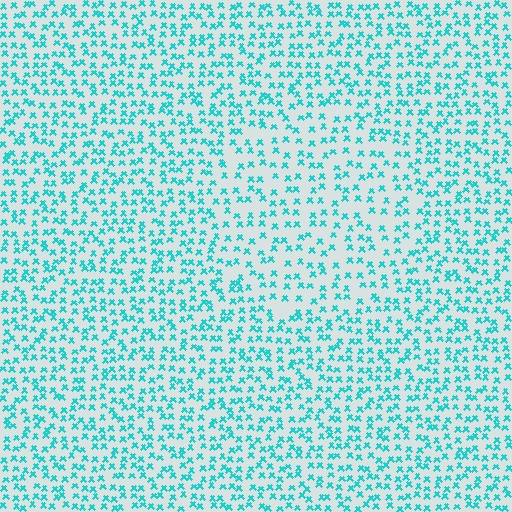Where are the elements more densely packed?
The elements are more densely packed outside the circle boundary.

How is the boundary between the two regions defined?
The boundary is defined by a change in element density (approximately 1.5x ratio). All elements are the same color, size, and shape.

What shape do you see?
I see a circle.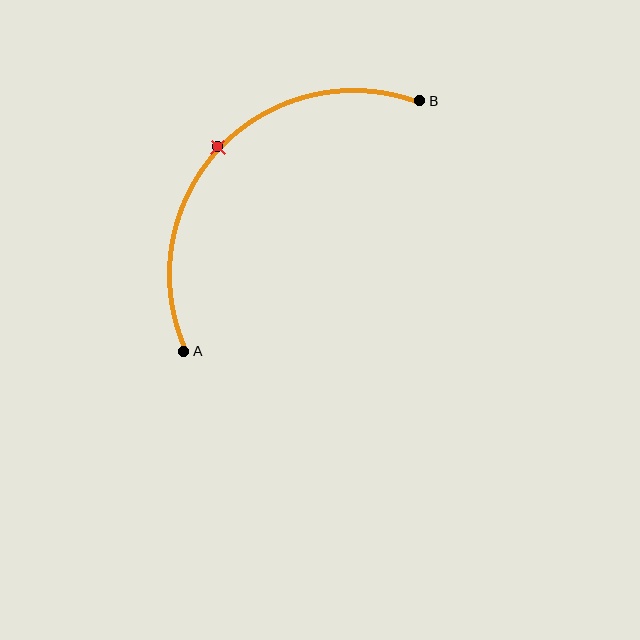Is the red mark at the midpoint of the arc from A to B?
Yes. The red mark lies on the arc at equal arc-length from both A and B — it is the arc midpoint.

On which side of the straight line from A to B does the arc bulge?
The arc bulges above and to the left of the straight line connecting A and B.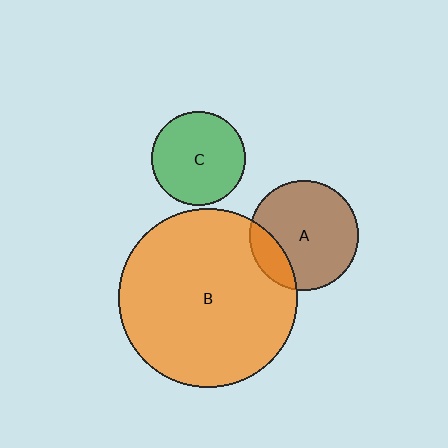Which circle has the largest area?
Circle B (orange).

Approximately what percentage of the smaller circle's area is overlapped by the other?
Approximately 20%.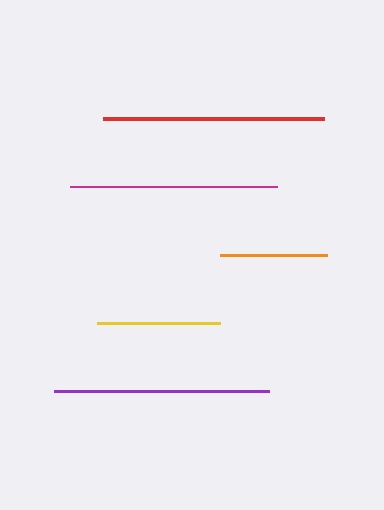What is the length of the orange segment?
The orange segment is approximately 107 pixels long.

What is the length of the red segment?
The red segment is approximately 221 pixels long.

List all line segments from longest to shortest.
From longest to shortest: red, purple, magenta, yellow, orange.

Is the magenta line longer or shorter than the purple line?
The purple line is longer than the magenta line.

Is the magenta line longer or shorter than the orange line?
The magenta line is longer than the orange line.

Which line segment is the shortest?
The orange line is the shortest at approximately 107 pixels.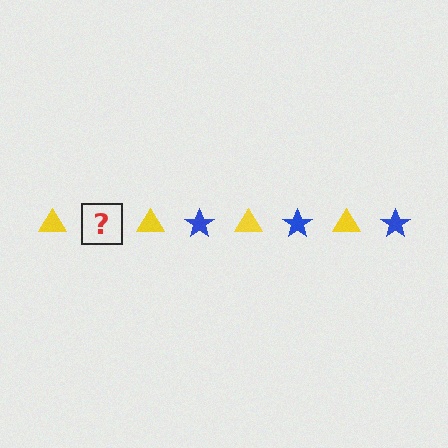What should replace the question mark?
The question mark should be replaced with a blue star.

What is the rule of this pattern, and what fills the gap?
The rule is that the pattern alternates between yellow triangle and blue star. The gap should be filled with a blue star.